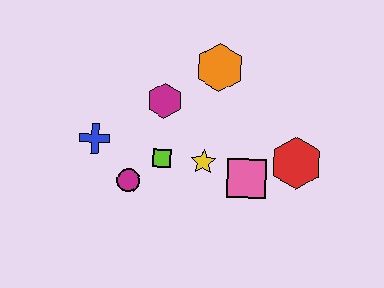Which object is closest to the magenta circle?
The lime square is closest to the magenta circle.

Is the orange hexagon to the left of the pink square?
Yes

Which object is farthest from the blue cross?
The red hexagon is farthest from the blue cross.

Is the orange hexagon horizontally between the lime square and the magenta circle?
No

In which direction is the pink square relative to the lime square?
The pink square is to the right of the lime square.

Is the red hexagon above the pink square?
Yes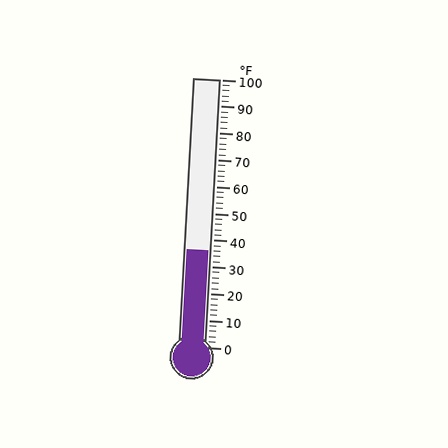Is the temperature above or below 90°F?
The temperature is below 90°F.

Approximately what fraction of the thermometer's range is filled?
The thermometer is filled to approximately 35% of its range.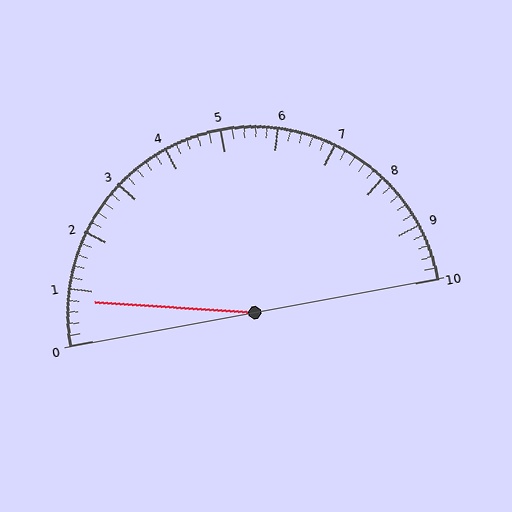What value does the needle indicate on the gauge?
The needle indicates approximately 0.8.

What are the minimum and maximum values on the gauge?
The gauge ranges from 0 to 10.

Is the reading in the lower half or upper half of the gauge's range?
The reading is in the lower half of the range (0 to 10).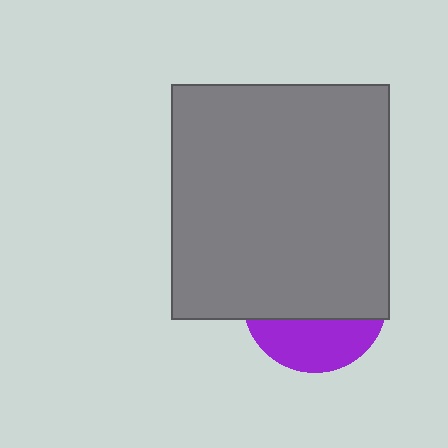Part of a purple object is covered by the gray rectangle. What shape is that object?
It is a circle.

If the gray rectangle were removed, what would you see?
You would see the complete purple circle.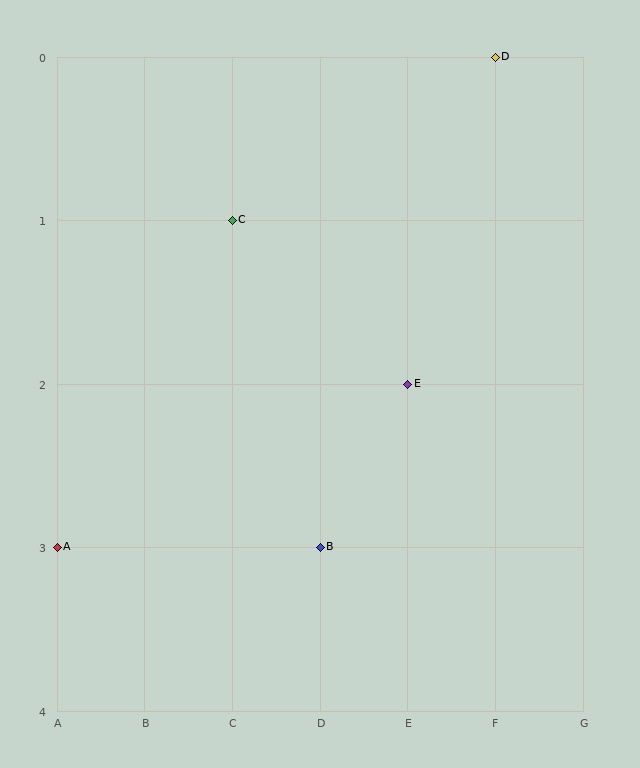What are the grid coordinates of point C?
Point C is at grid coordinates (C, 1).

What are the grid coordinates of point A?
Point A is at grid coordinates (A, 3).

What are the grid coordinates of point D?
Point D is at grid coordinates (F, 0).